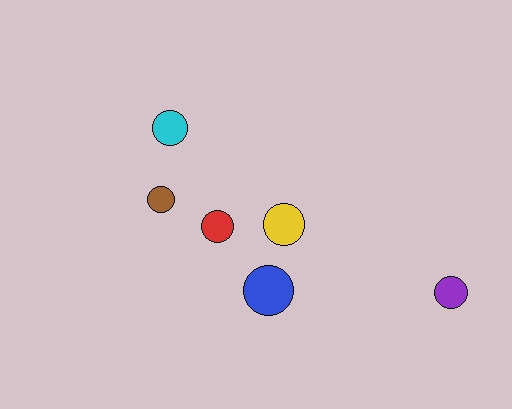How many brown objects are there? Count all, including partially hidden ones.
There is 1 brown object.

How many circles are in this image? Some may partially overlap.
There are 6 circles.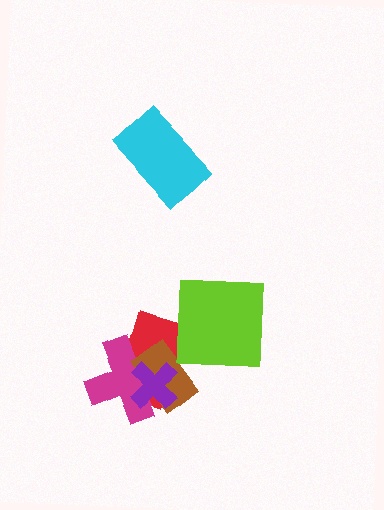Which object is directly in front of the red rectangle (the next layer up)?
The magenta cross is directly in front of the red rectangle.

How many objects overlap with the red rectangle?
3 objects overlap with the red rectangle.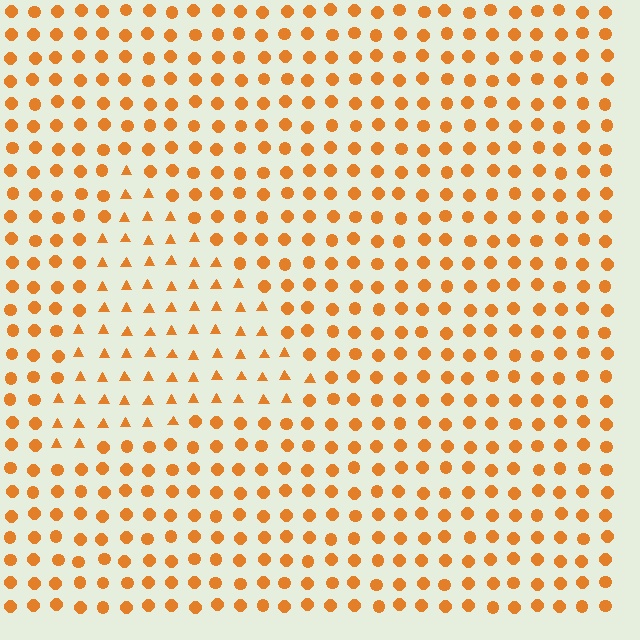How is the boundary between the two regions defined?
The boundary is defined by a change in element shape: triangles inside vs. circles outside. All elements share the same color and spacing.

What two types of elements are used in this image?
The image uses triangles inside the triangle region and circles outside it.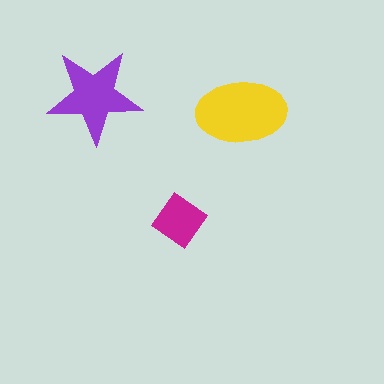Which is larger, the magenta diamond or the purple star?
The purple star.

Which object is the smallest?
The magenta diamond.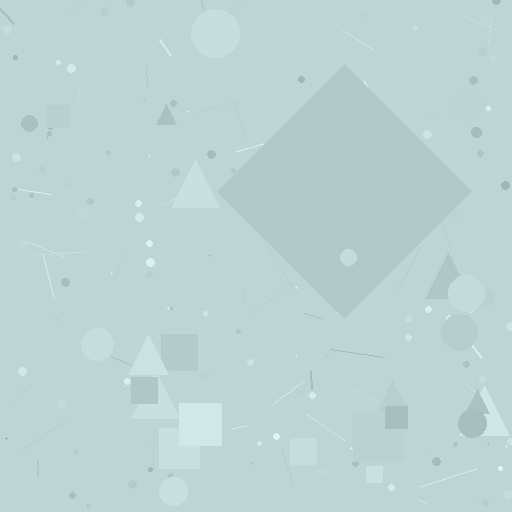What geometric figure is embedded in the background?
A diamond is embedded in the background.